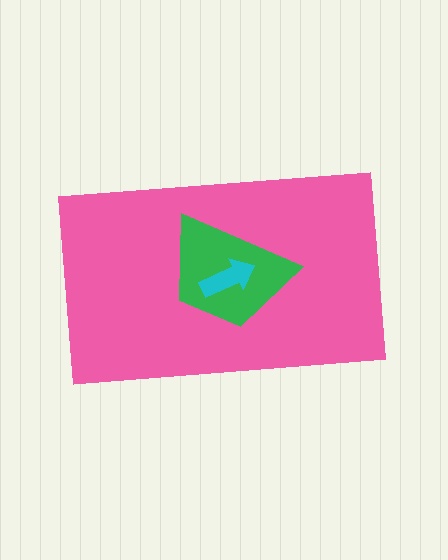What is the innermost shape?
The cyan arrow.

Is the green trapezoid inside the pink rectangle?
Yes.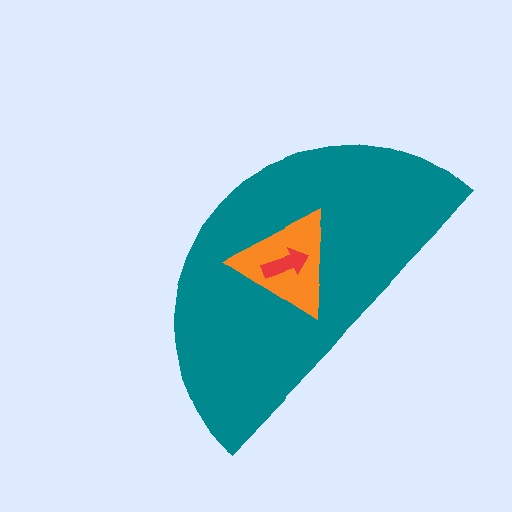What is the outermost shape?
The teal semicircle.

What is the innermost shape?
The red arrow.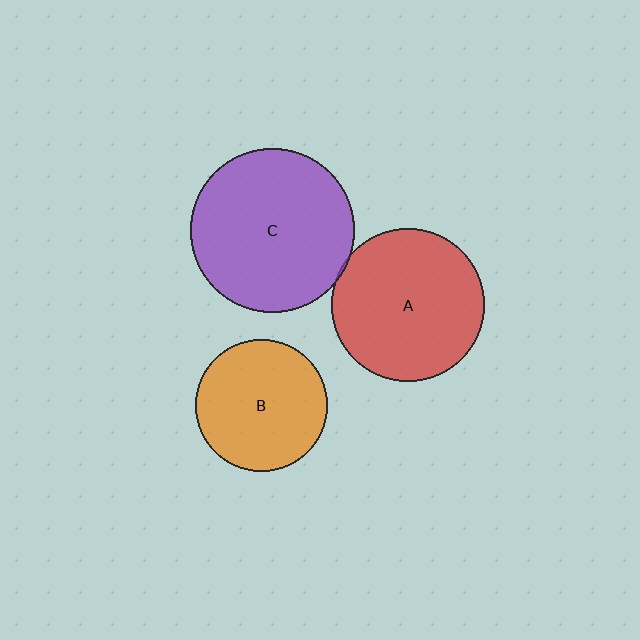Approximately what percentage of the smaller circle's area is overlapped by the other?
Approximately 5%.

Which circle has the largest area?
Circle C (purple).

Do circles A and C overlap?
Yes.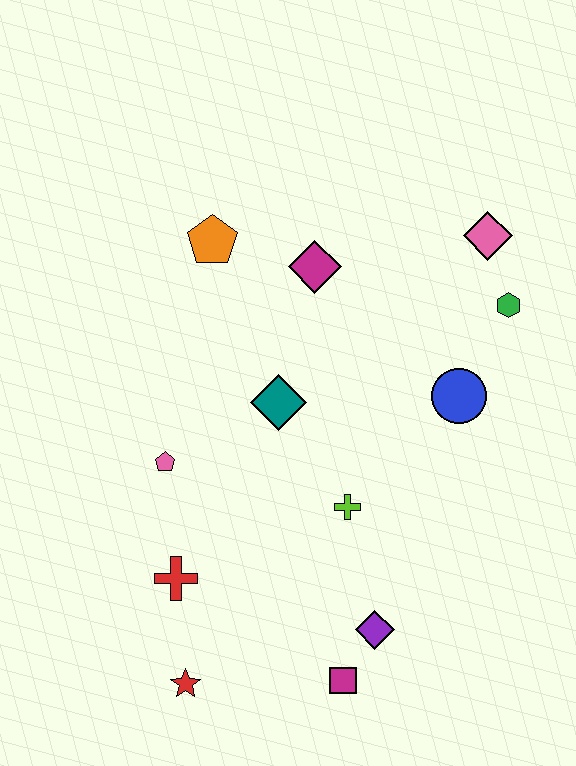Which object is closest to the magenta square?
The purple diamond is closest to the magenta square.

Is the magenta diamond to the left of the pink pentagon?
No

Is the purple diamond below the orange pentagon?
Yes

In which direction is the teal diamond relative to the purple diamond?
The teal diamond is above the purple diamond.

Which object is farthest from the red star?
The pink diamond is farthest from the red star.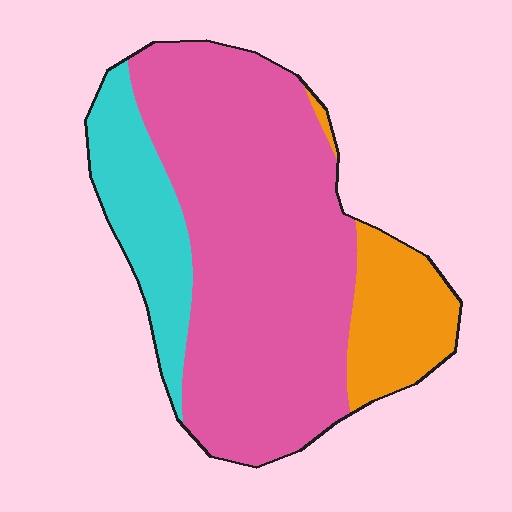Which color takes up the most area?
Pink, at roughly 65%.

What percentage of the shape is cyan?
Cyan takes up about one sixth (1/6) of the shape.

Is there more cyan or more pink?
Pink.